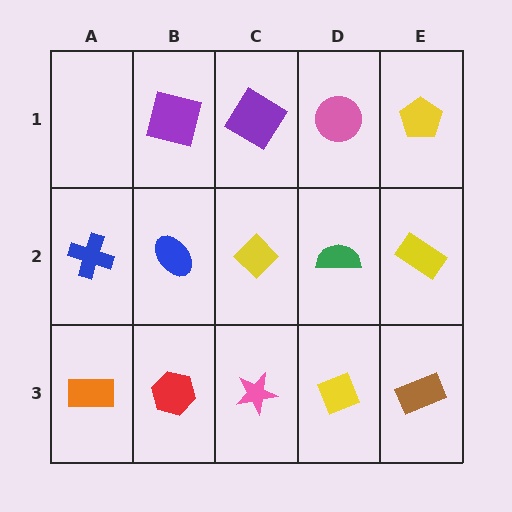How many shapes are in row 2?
5 shapes.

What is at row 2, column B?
A blue ellipse.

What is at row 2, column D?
A green semicircle.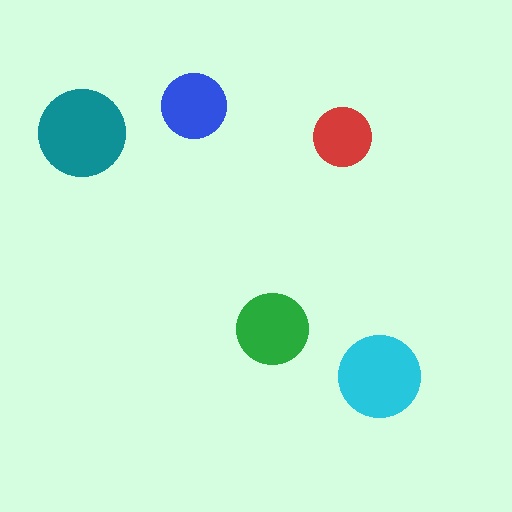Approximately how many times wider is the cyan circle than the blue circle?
About 1.5 times wider.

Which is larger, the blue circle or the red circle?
The blue one.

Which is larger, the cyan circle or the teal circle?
The teal one.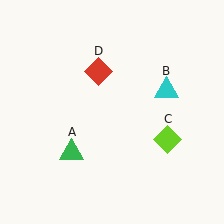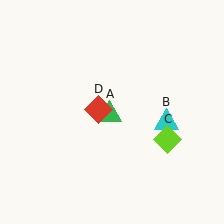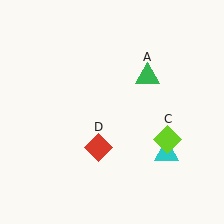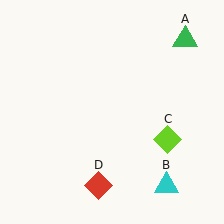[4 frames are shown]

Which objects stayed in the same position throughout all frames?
Lime diamond (object C) remained stationary.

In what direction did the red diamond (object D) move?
The red diamond (object D) moved down.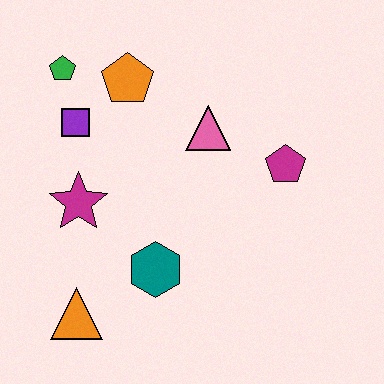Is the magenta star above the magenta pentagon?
No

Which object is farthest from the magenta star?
The magenta pentagon is farthest from the magenta star.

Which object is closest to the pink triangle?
The magenta pentagon is closest to the pink triangle.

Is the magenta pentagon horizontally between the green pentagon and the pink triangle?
No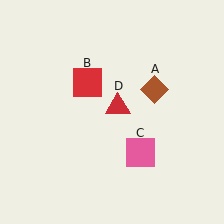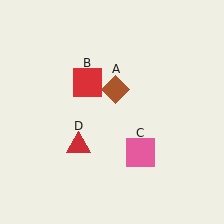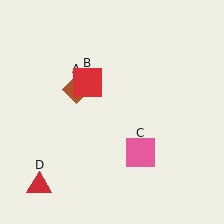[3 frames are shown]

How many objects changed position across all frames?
2 objects changed position: brown diamond (object A), red triangle (object D).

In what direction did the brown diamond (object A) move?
The brown diamond (object A) moved left.